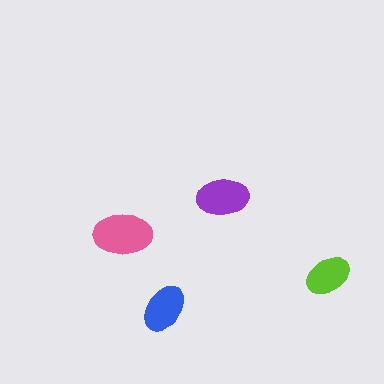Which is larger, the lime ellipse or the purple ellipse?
The purple one.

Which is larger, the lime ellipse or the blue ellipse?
The blue one.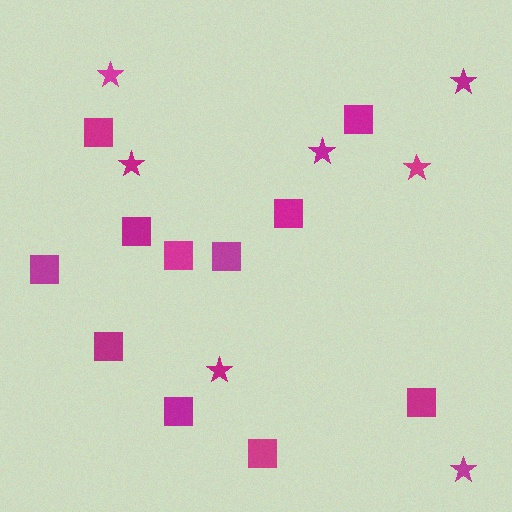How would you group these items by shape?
There are 2 groups: one group of squares (11) and one group of stars (7).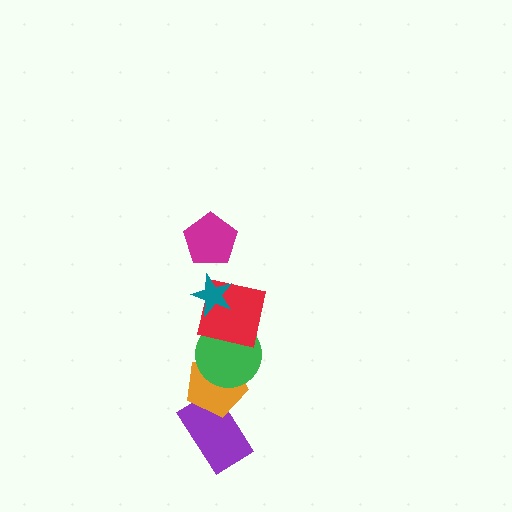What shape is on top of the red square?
The teal star is on top of the red square.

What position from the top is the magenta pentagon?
The magenta pentagon is 1st from the top.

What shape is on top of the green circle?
The red square is on top of the green circle.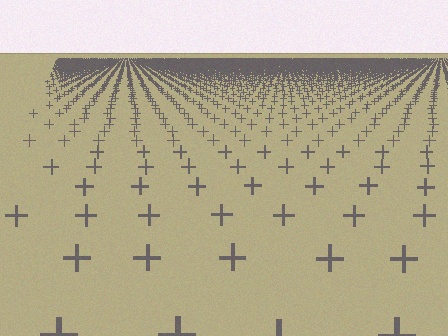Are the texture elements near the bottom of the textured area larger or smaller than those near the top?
Larger. Near the bottom, elements are closer to the viewer and appear at a bigger on-screen size.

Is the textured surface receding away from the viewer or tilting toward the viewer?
The surface is receding away from the viewer. Texture elements get smaller and denser toward the top.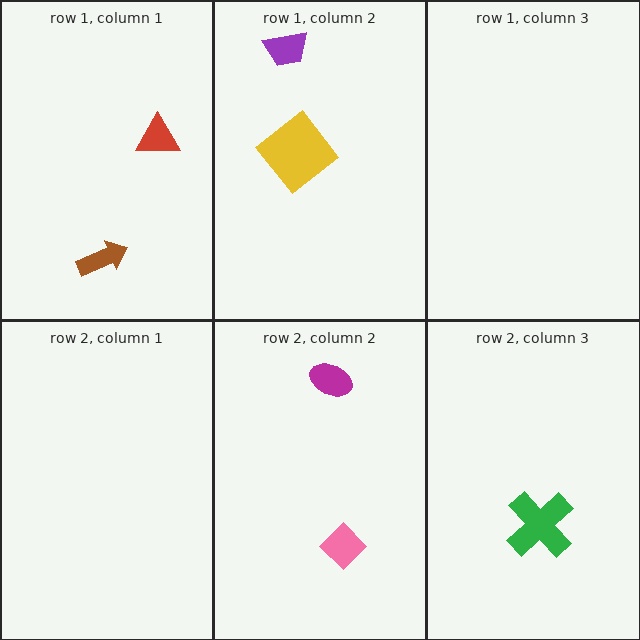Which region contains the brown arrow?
The row 1, column 1 region.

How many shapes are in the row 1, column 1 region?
2.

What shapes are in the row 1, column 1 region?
The red triangle, the brown arrow.